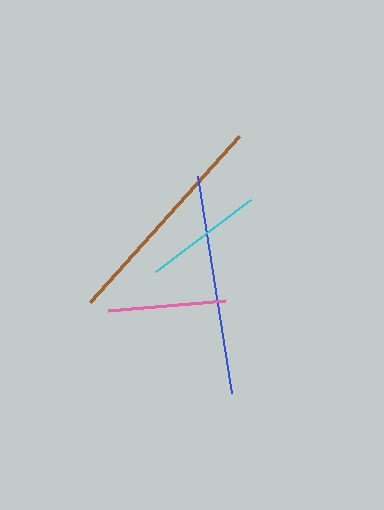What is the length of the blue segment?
The blue segment is approximately 220 pixels long.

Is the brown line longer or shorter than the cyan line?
The brown line is longer than the cyan line.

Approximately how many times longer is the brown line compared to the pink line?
The brown line is approximately 1.9 times the length of the pink line.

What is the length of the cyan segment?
The cyan segment is approximately 120 pixels long.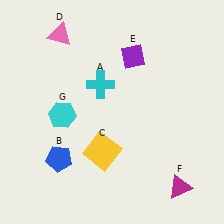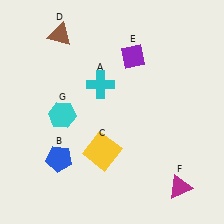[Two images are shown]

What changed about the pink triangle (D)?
In Image 1, D is pink. In Image 2, it changed to brown.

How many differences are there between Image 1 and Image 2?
There is 1 difference between the two images.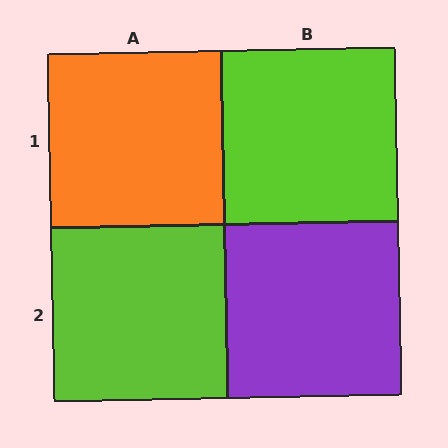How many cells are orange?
1 cell is orange.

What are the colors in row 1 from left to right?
Orange, lime.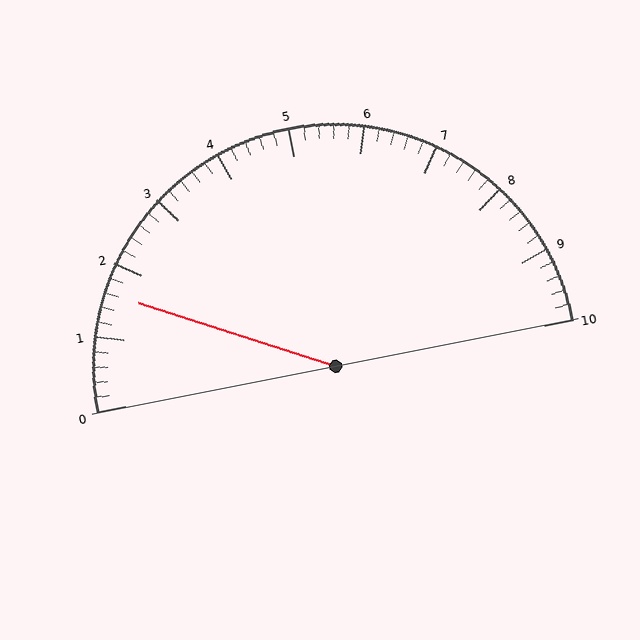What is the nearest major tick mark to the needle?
The nearest major tick mark is 2.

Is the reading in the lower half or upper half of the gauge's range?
The reading is in the lower half of the range (0 to 10).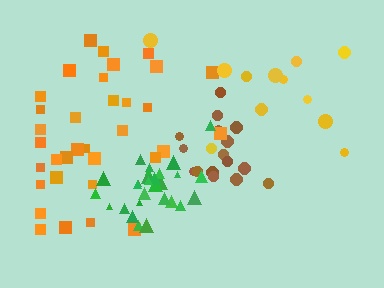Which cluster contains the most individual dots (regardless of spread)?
Orange (35).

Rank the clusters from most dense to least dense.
green, brown, orange, yellow.